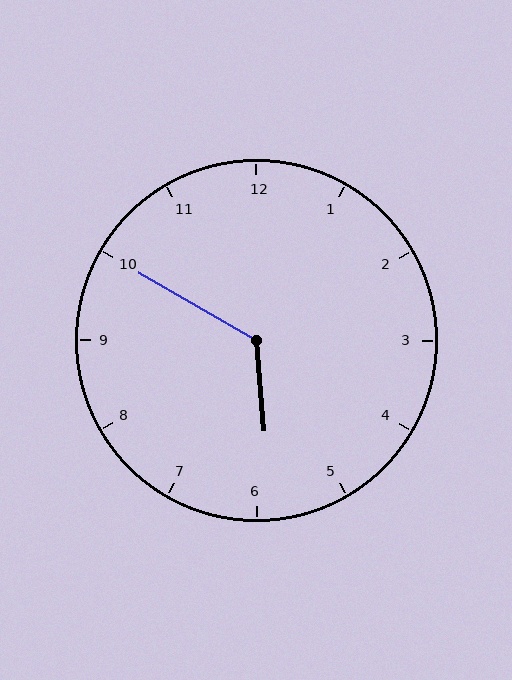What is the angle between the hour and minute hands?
Approximately 125 degrees.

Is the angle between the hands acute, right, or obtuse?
It is obtuse.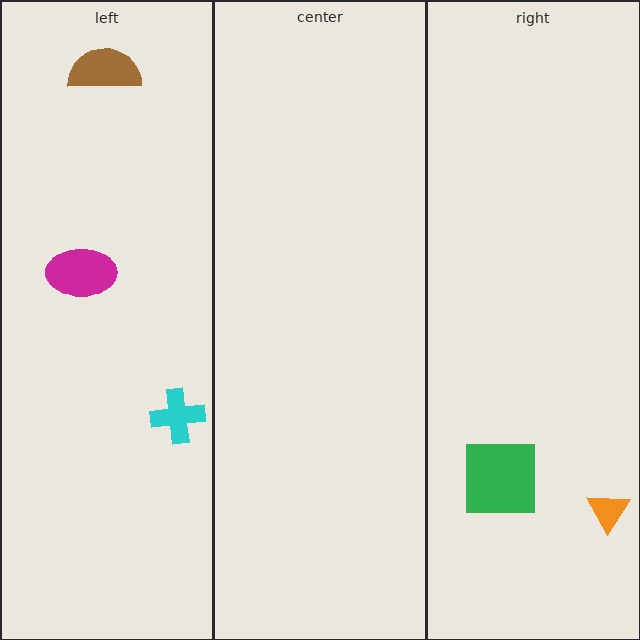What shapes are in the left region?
The magenta ellipse, the cyan cross, the brown semicircle.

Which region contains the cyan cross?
The left region.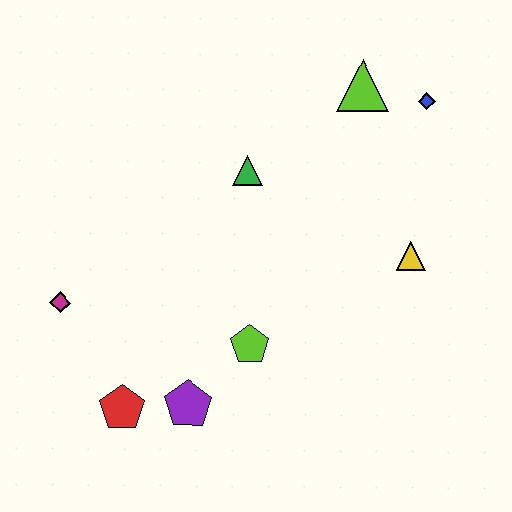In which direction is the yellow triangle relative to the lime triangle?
The yellow triangle is below the lime triangle.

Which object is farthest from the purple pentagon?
The blue diamond is farthest from the purple pentagon.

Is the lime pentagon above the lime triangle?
No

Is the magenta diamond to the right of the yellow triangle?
No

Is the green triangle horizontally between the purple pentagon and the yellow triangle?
Yes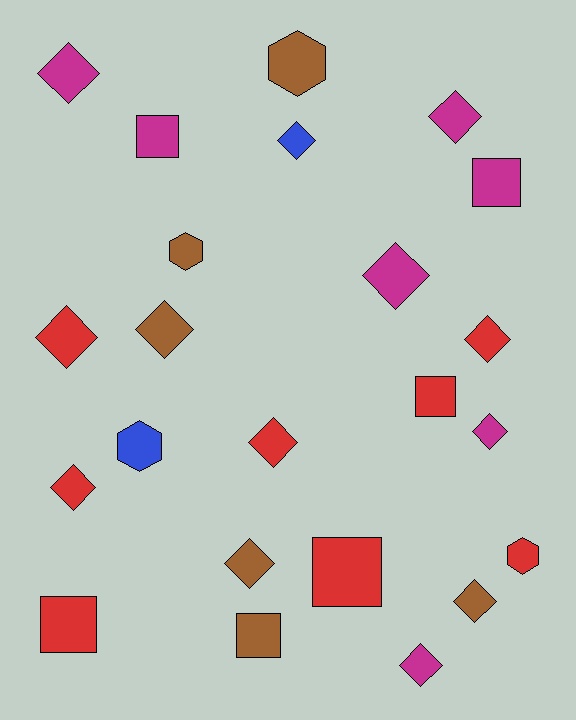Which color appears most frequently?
Red, with 8 objects.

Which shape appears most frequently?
Diamond, with 13 objects.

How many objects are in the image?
There are 23 objects.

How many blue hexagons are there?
There is 1 blue hexagon.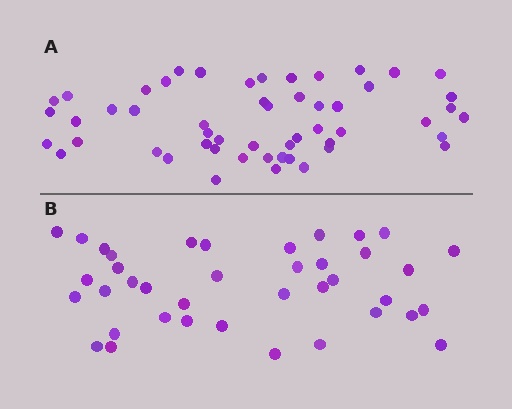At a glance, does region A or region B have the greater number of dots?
Region A (the top region) has more dots.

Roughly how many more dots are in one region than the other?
Region A has approximately 15 more dots than region B.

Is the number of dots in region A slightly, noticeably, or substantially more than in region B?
Region A has noticeably more, but not dramatically so. The ratio is roughly 1.4 to 1.